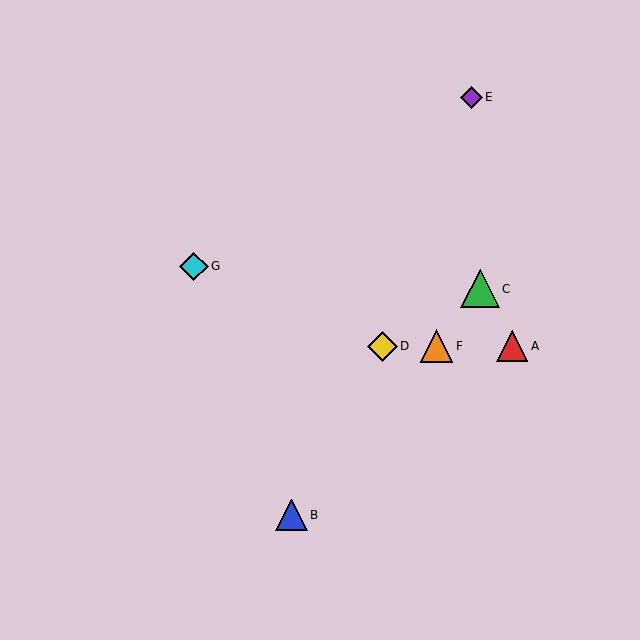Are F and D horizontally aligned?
Yes, both are at y≈346.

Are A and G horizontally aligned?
No, A is at y≈346 and G is at y≈266.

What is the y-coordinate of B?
Object B is at y≈515.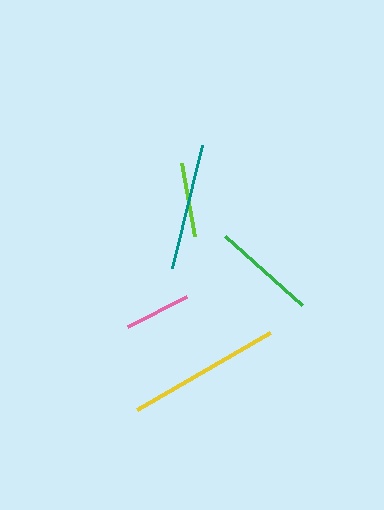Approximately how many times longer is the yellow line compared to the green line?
The yellow line is approximately 1.5 times the length of the green line.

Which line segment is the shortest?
The pink line is the shortest at approximately 65 pixels.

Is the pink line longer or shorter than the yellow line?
The yellow line is longer than the pink line.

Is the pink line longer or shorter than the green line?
The green line is longer than the pink line.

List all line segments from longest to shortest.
From longest to shortest: yellow, teal, green, lime, pink.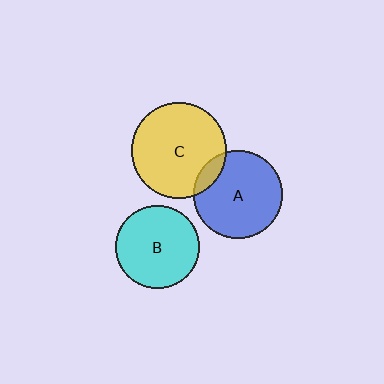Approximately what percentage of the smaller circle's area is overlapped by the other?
Approximately 10%.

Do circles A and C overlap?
Yes.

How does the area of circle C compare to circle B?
Approximately 1.3 times.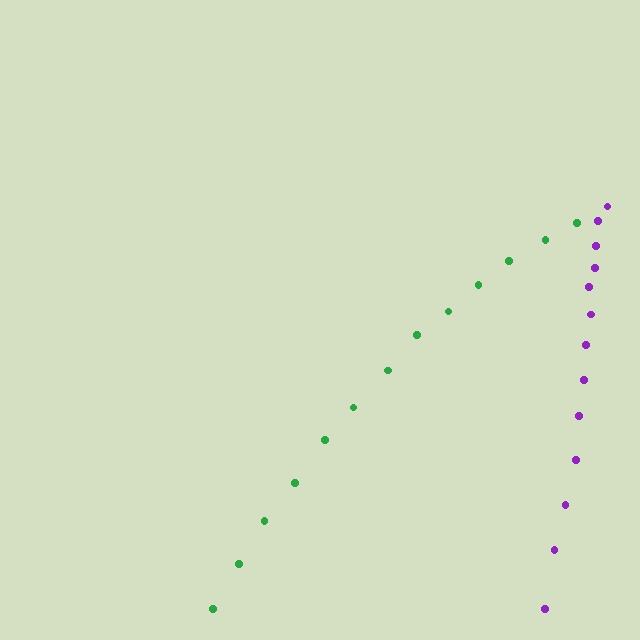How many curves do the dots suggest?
There are 2 distinct paths.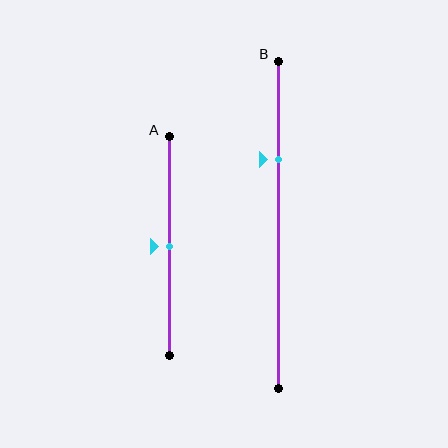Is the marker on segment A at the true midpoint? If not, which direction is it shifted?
Yes, the marker on segment A is at the true midpoint.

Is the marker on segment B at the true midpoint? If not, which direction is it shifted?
No, the marker on segment B is shifted upward by about 20% of the segment length.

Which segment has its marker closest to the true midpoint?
Segment A has its marker closest to the true midpoint.